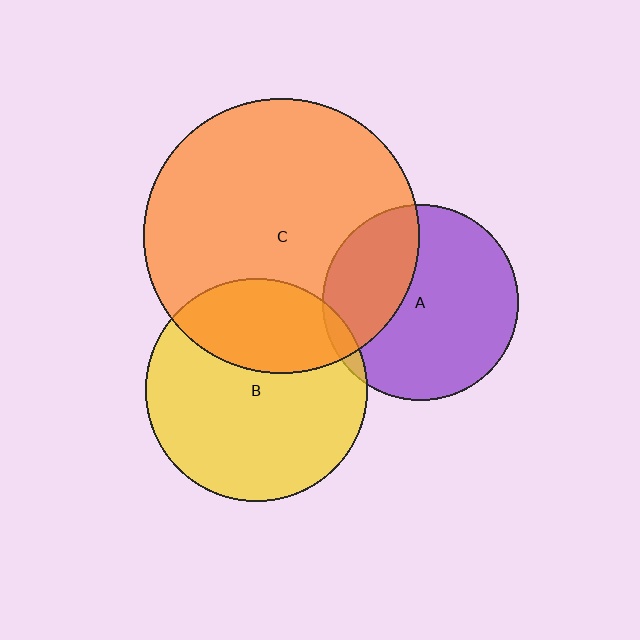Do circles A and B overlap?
Yes.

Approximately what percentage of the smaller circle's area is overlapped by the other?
Approximately 5%.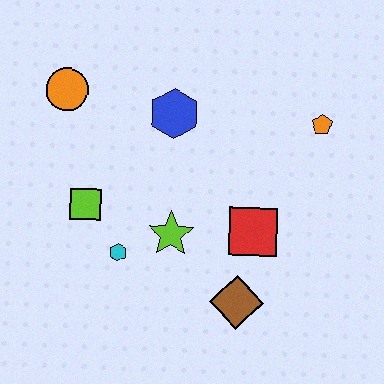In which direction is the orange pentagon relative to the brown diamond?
The orange pentagon is above the brown diamond.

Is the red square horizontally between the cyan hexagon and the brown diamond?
No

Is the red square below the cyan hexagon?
No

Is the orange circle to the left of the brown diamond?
Yes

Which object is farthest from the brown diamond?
The orange circle is farthest from the brown diamond.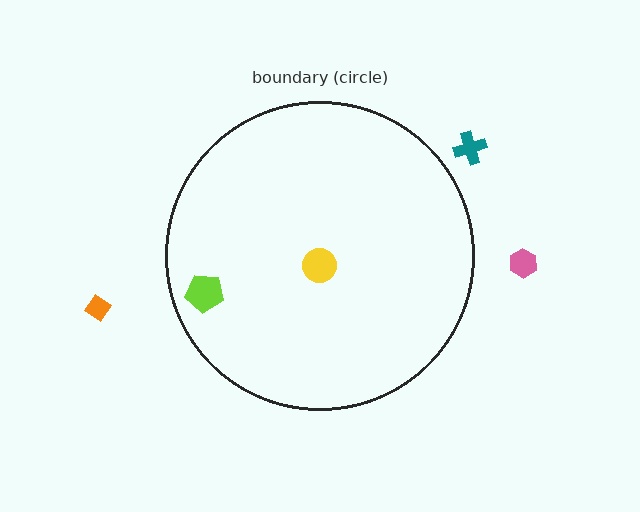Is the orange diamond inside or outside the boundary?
Outside.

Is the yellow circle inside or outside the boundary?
Inside.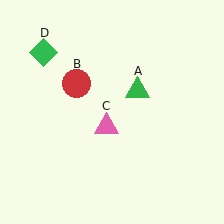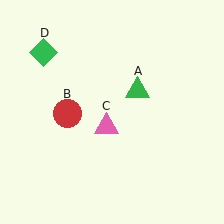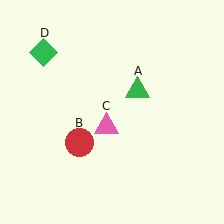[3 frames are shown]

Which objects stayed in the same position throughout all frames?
Green triangle (object A) and pink triangle (object C) and green diamond (object D) remained stationary.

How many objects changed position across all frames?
1 object changed position: red circle (object B).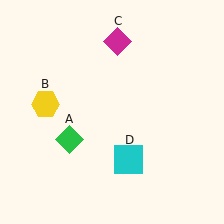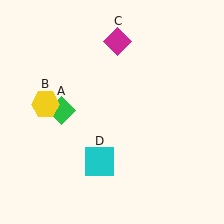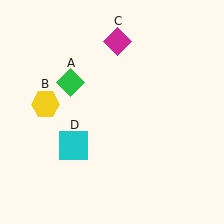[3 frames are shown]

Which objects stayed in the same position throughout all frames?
Yellow hexagon (object B) and magenta diamond (object C) remained stationary.